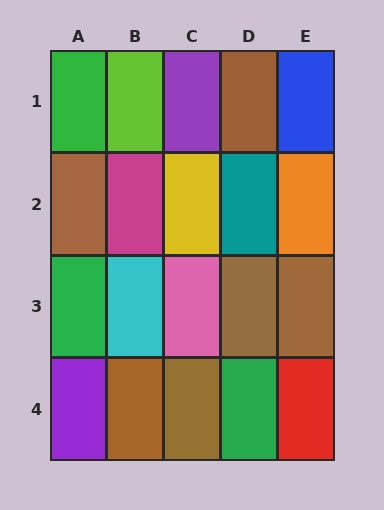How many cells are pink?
1 cell is pink.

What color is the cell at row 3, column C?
Pink.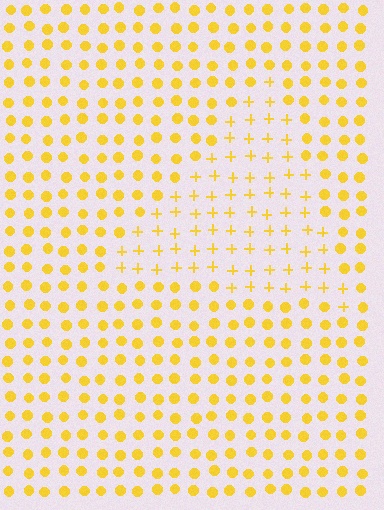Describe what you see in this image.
The image is filled with small yellow elements arranged in a uniform grid. A triangle-shaped region contains plus signs, while the surrounding area contains circles. The boundary is defined purely by the change in element shape.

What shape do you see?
I see a triangle.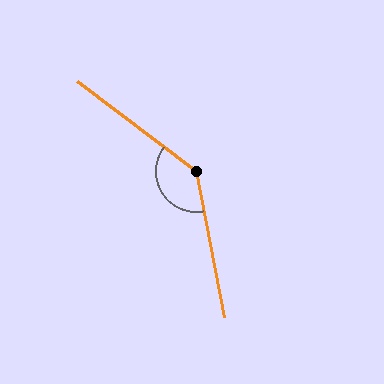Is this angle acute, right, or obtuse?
It is obtuse.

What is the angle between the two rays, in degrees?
Approximately 138 degrees.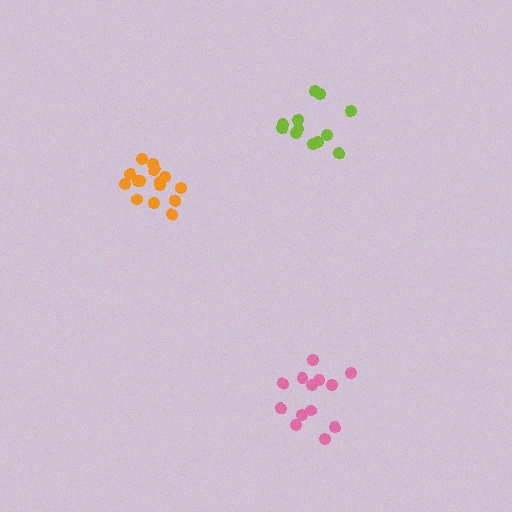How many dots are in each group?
Group 1: 13 dots, Group 2: 15 dots, Group 3: 12 dots (40 total).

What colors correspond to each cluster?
The clusters are colored: pink, orange, lime.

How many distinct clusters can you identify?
There are 3 distinct clusters.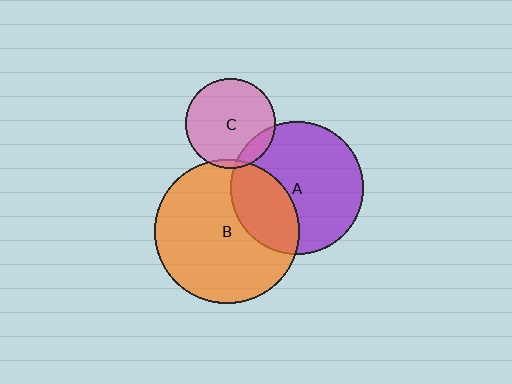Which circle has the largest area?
Circle B (orange).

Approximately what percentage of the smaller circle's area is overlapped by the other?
Approximately 15%.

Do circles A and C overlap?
Yes.